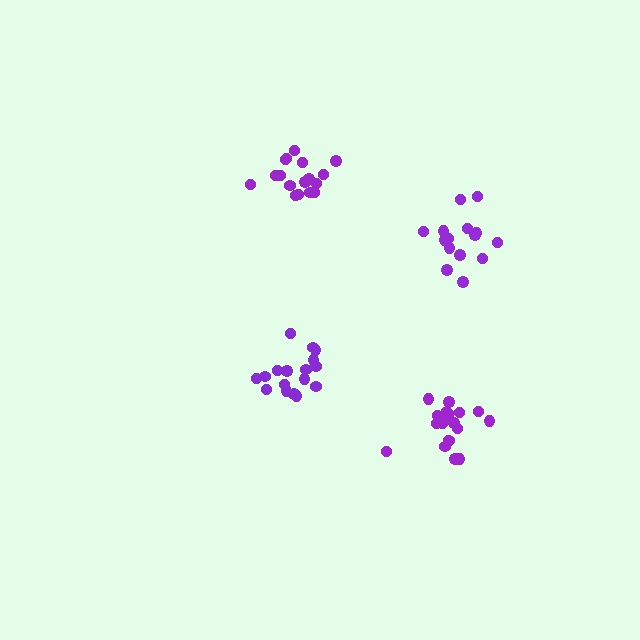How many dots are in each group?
Group 1: 19 dots, Group 2: 17 dots, Group 3: 17 dots, Group 4: 15 dots (68 total).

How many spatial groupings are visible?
There are 4 spatial groupings.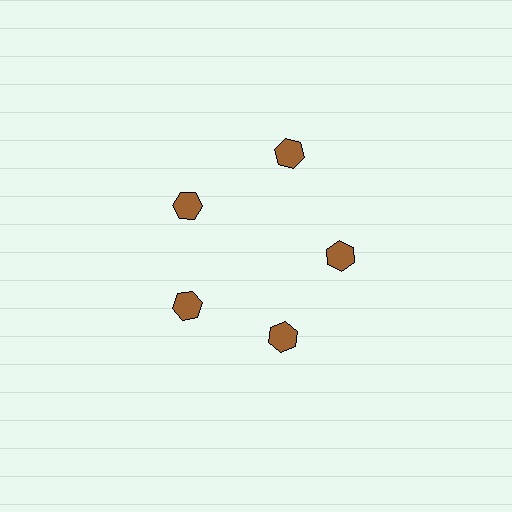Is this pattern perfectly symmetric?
No. The 5 brown hexagons are arranged in a ring, but one element near the 1 o'clock position is pushed outward from the center, breaking the 5-fold rotational symmetry.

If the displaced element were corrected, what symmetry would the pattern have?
It would have 5-fold rotational symmetry — the pattern would map onto itself every 72 degrees.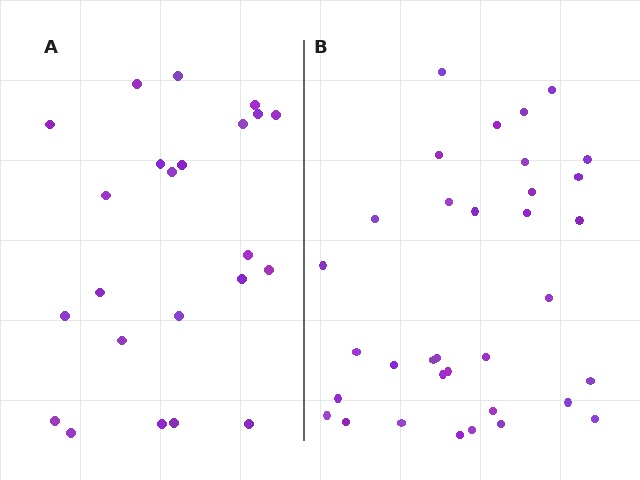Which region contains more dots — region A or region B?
Region B (the right region) has more dots.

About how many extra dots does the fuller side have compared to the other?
Region B has roughly 12 or so more dots than region A.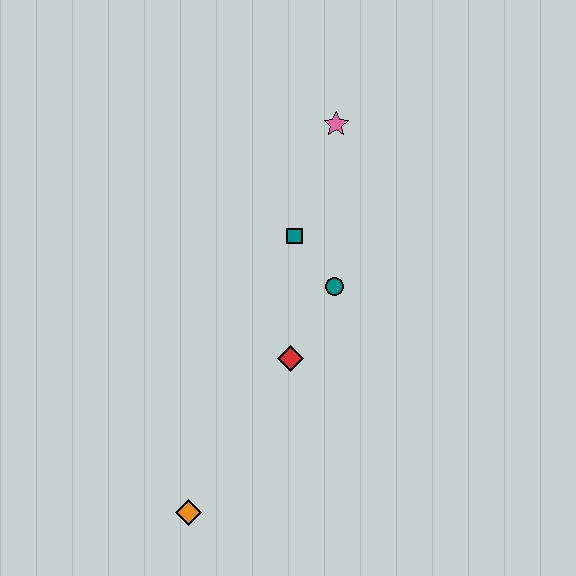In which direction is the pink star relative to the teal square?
The pink star is above the teal square.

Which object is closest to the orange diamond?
The red diamond is closest to the orange diamond.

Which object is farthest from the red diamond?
The pink star is farthest from the red diamond.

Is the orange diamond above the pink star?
No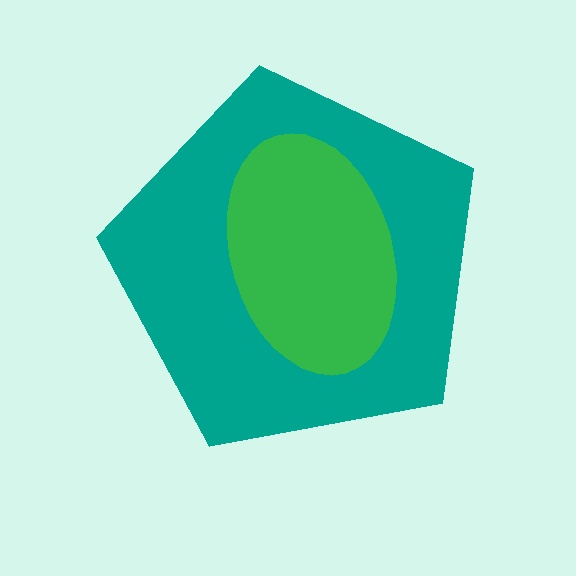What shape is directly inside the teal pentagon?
The green ellipse.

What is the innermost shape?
The green ellipse.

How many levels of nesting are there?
2.